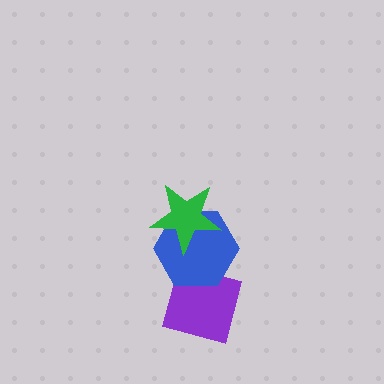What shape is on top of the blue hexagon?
The green star is on top of the blue hexagon.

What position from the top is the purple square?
The purple square is 3rd from the top.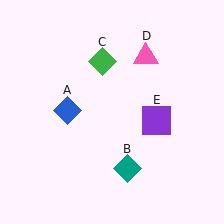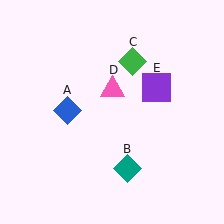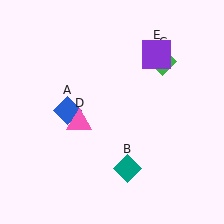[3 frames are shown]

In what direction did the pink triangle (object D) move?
The pink triangle (object D) moved down and to the left.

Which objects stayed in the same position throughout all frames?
Blue diamond (object A) and teal diamond (object B) remained stationary.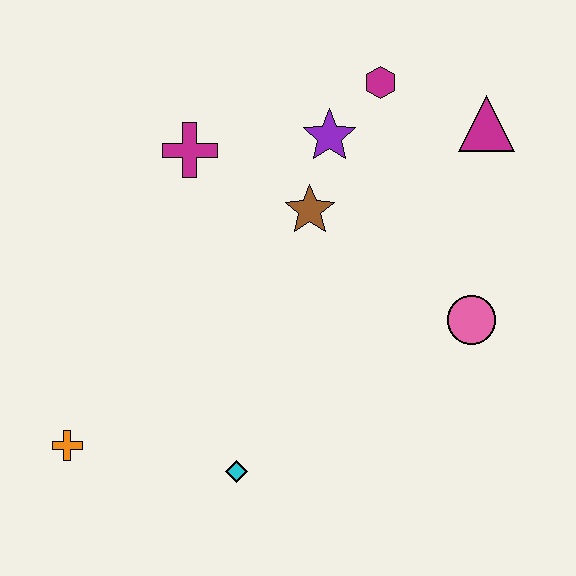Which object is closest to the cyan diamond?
The orange cross is closest to the cyan diamond.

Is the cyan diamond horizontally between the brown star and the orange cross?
Yes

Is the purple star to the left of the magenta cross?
No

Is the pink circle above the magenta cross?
No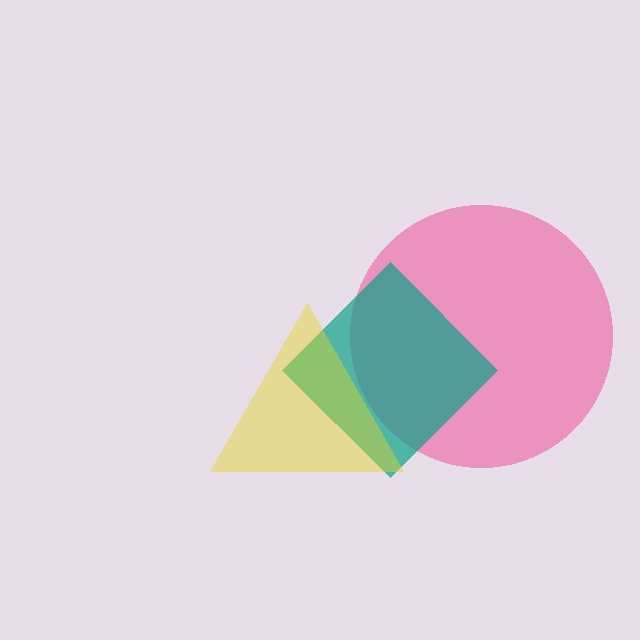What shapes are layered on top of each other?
The layered shapes are: a pink circle, a teal diamond, a yellow triangle.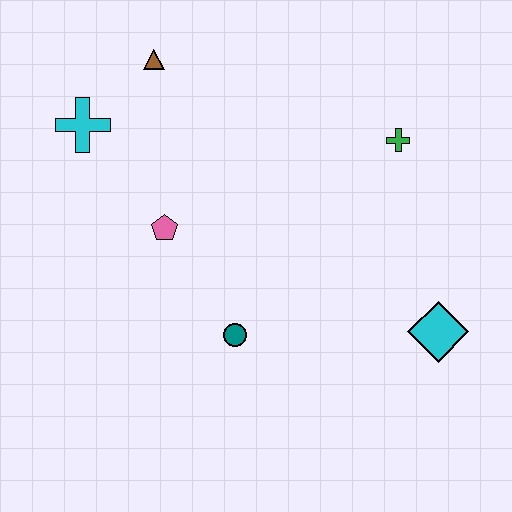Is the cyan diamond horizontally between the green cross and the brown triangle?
No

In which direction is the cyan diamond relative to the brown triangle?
The cyan diamond is to the right of the brown triangle.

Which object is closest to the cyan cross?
The brown triangle is closest to the cyan cross.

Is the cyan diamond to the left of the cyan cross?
No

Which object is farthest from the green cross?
The cyan cross is farthest from the green cross.